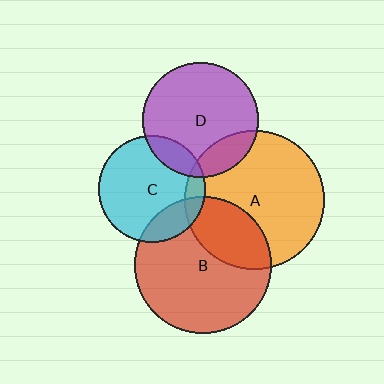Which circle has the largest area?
Circle A (orange).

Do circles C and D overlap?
Yes.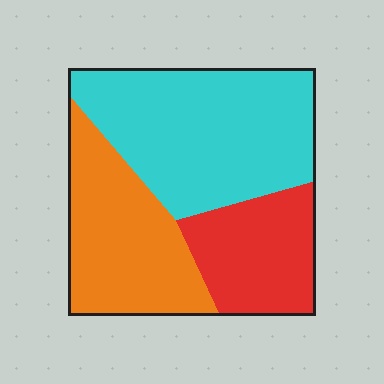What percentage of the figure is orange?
Orange takes up between a sixth and a third of the figure.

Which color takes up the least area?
Red, at roughly 25%.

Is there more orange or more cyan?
Cyan.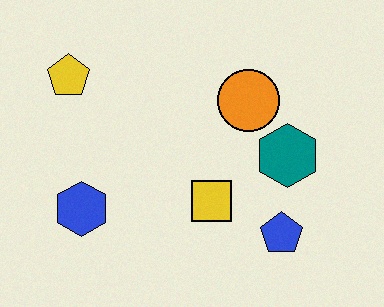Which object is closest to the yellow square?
The blue pentagon is closest to the yellow square.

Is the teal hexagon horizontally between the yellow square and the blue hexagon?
No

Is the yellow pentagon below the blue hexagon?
No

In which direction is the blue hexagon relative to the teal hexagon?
The blue hexagon is to the left of the teal hexagon.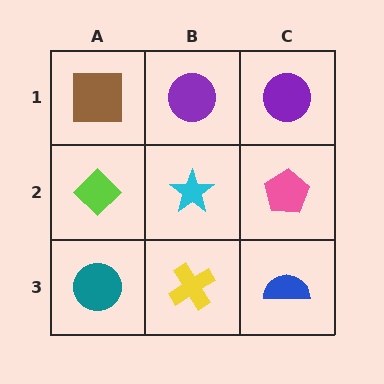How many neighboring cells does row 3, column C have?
2.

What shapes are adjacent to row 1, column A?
A lime diamond (row 2, column A), a purple circle (row 1, column B).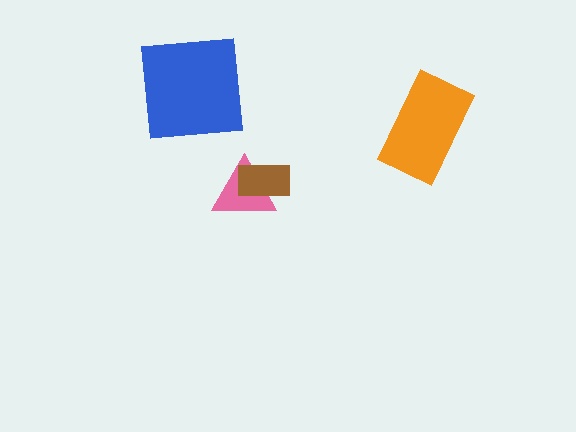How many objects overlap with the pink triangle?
1 object overlaps with the pink triangle.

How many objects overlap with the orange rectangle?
0 objects overlap with the orange rectangle.